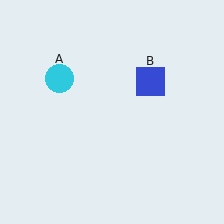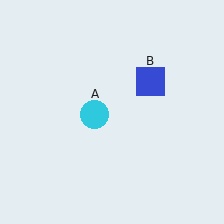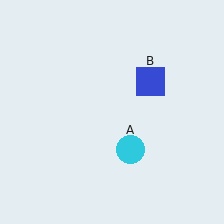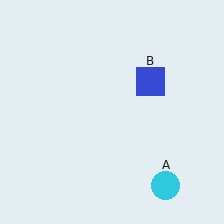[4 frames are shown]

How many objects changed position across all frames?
1 object changed position: cyan circle (object A).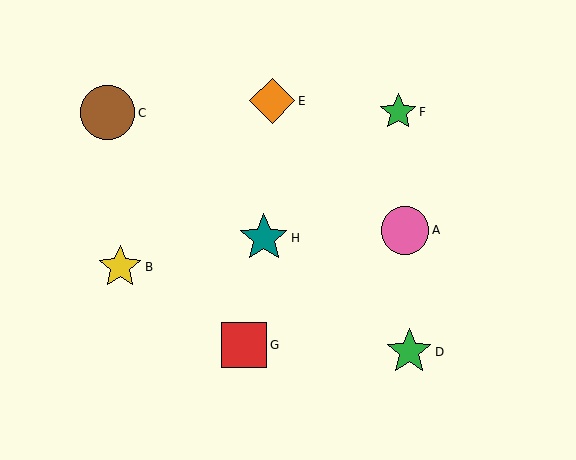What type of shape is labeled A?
Shape A is a pink circle.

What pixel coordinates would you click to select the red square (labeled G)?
Click at (244, 345) to select the red square G.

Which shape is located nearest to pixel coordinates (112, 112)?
The brown circle (labeled C) at (108, 113) is nearest to that location.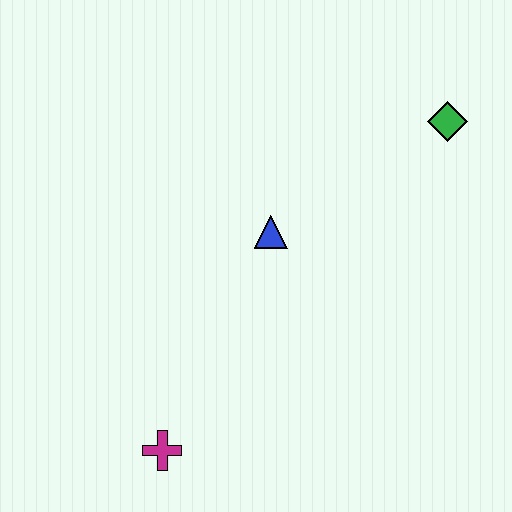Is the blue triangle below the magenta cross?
No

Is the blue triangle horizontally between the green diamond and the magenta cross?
Yes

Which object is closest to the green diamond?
The blue triangle is closest to the green diamond.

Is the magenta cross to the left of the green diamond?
Yes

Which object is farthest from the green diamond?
The magenta cross is farthest from the green diamond.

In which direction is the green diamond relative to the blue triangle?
The green diamond is to the right of the blue triangle.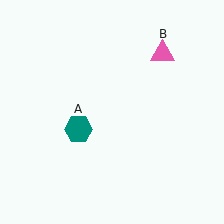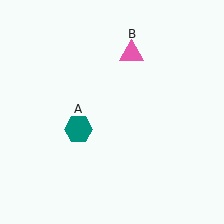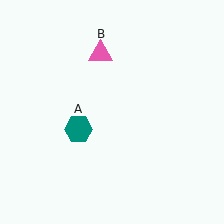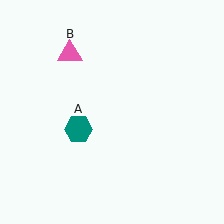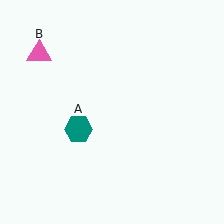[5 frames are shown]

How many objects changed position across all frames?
1 object changed position: pink triangle (object B).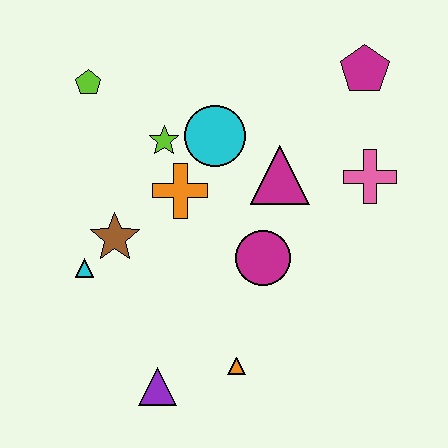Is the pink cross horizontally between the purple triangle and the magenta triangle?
No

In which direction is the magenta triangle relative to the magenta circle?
The magenta triangle is above the magenta circle.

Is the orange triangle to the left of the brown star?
No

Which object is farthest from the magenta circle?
The lime pentagon is farthest from the magenta circle.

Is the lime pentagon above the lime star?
Yes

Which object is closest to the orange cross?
The lime star is closest to the orange cross.